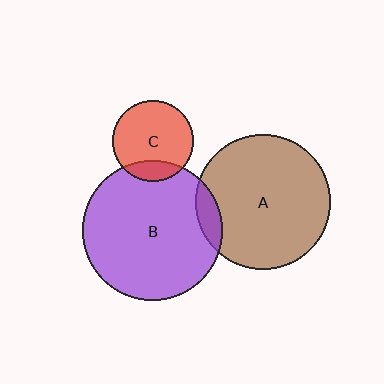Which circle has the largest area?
Circle B (purple).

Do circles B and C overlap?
Yes.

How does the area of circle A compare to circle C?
Approximately 2.7 times.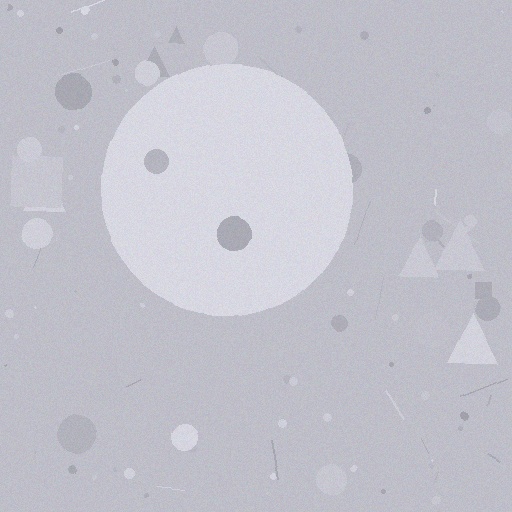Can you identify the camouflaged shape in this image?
The camouflaged shape is a circle.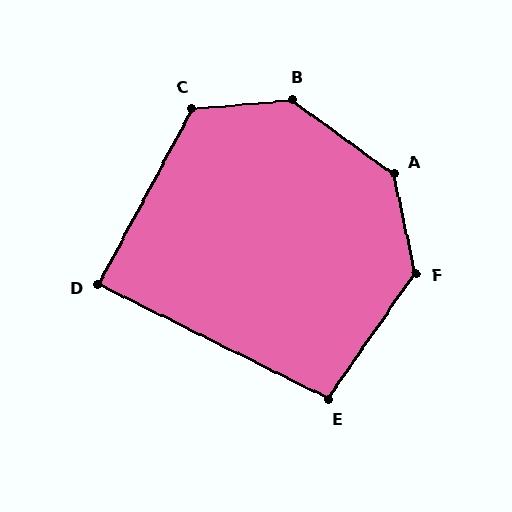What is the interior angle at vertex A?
Approximately 138 degrees (obtuse).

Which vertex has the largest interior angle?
B, at approximately 139 degrees.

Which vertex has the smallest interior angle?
D, at approximately 88 degrees.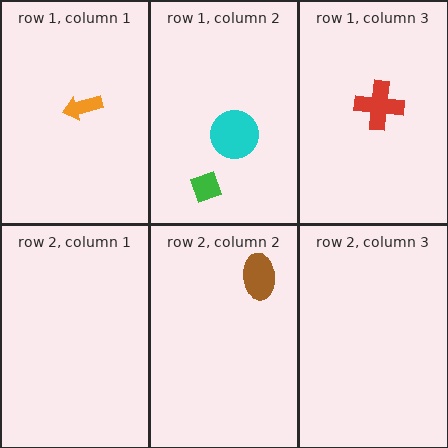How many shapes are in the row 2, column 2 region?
1.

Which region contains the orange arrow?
The row 1, column 1 region.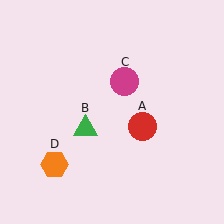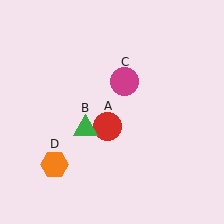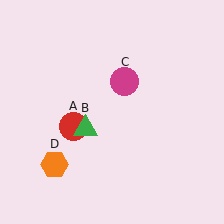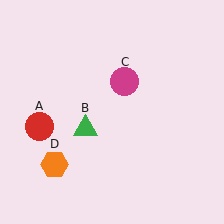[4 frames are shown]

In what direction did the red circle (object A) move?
The red circle (object A) moved left.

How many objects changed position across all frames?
1 object changed position: red circle (object A).